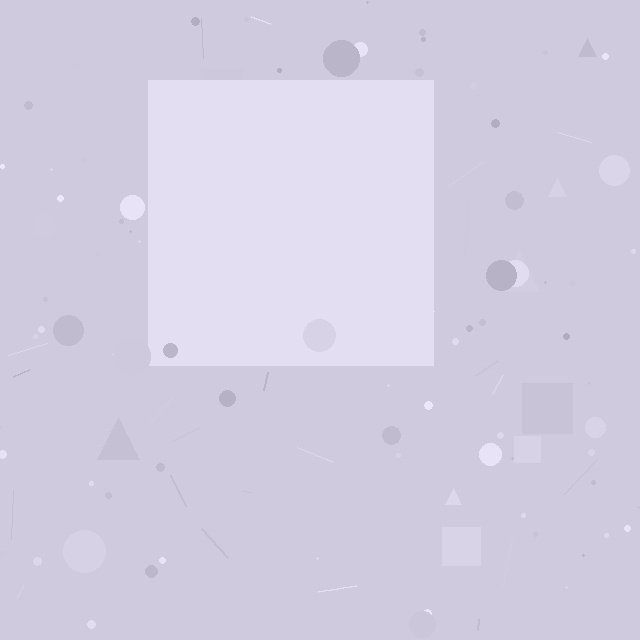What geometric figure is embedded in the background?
A square is embedded in the background.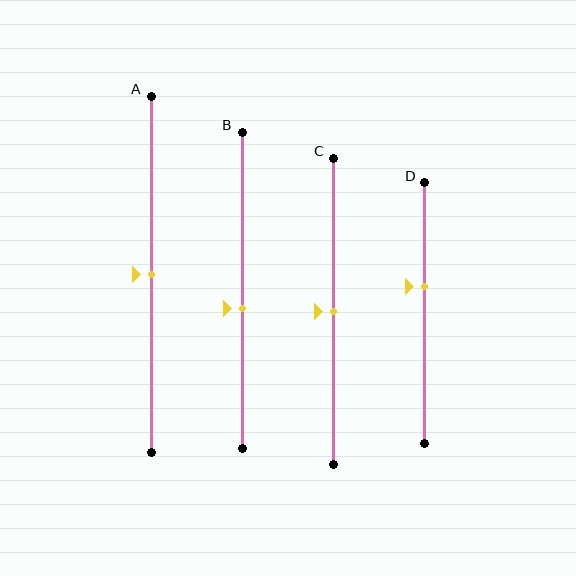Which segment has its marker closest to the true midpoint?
Segment A has its marker closest to the true midpoint.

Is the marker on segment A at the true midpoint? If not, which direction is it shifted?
Yes, the marker on segment A is at the true midpoint.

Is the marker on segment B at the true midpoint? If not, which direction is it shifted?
No, the marker on segment B is shifted downward by about 6% of the segment length.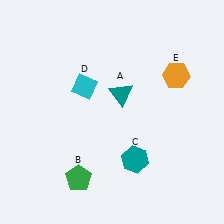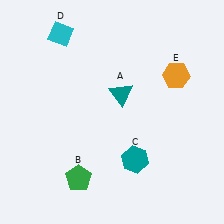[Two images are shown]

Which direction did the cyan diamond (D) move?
The cyan diamond (D) moved up.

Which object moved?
The cyan diamond (D) moved up.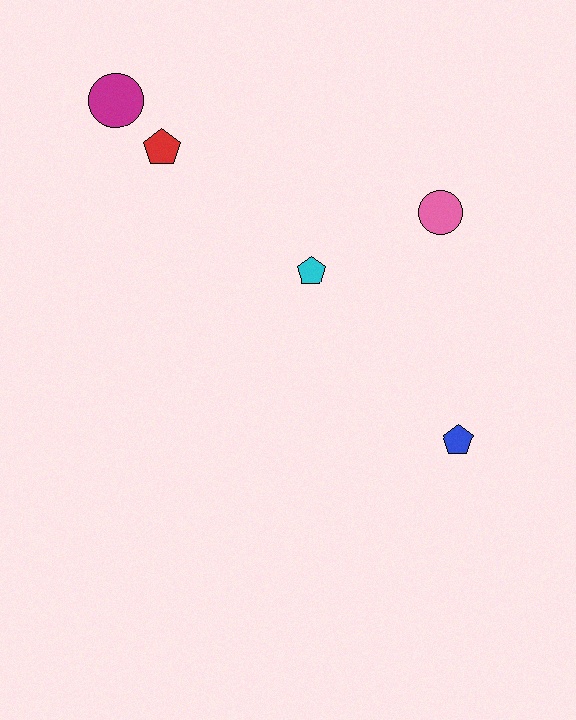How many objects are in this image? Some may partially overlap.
There are 5 objects.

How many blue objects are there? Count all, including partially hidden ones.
There is 1 blue object.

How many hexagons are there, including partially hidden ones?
There are no hexagons.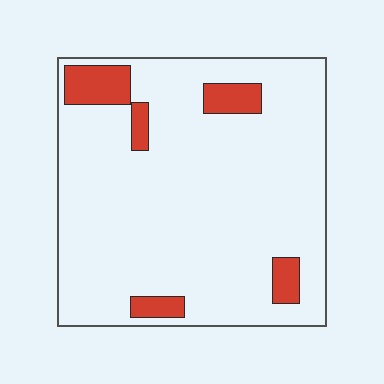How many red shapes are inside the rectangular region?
5.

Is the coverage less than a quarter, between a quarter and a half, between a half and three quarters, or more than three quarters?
Less than a quarter.